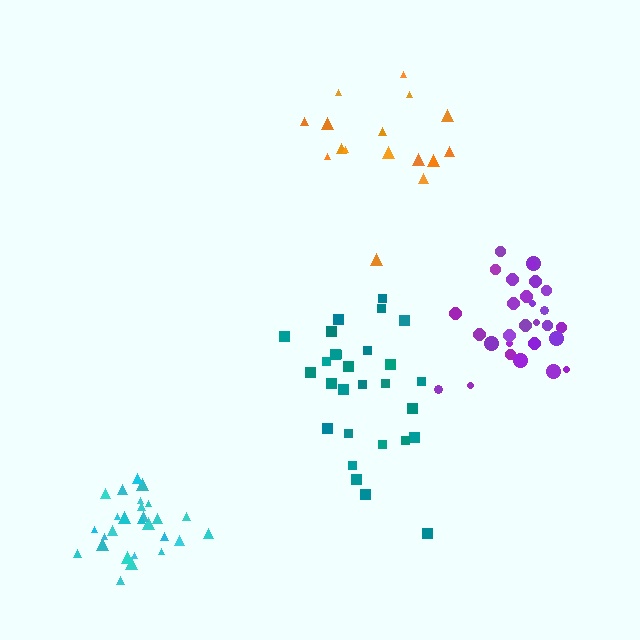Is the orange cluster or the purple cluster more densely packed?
Purple.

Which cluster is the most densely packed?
Cyan.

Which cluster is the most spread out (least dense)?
Orange.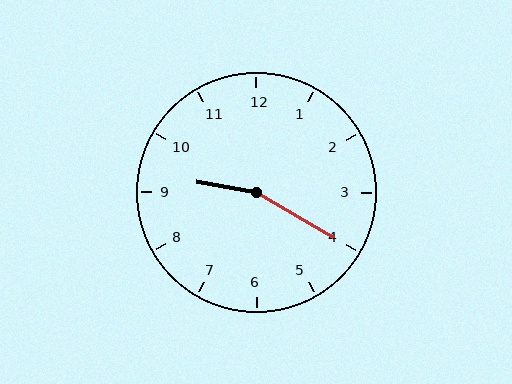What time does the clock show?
9:20.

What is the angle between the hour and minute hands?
Approximately 160 degrees.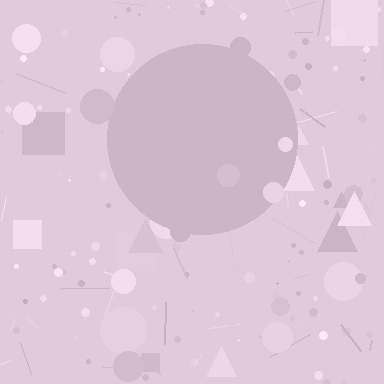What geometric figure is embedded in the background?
A circle is embedded in the background.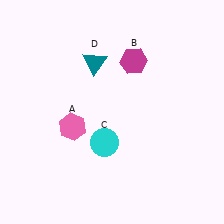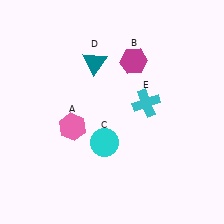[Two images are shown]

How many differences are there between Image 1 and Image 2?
There is 1 difference between the two images.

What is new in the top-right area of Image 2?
A cyan cross (E) was added in the top-right area of Image 2.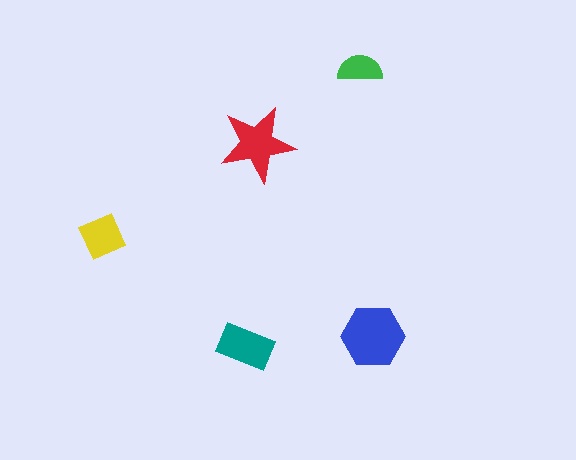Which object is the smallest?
The green semicircle.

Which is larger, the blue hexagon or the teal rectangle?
The blue hexagon.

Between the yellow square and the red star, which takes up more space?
The red star.